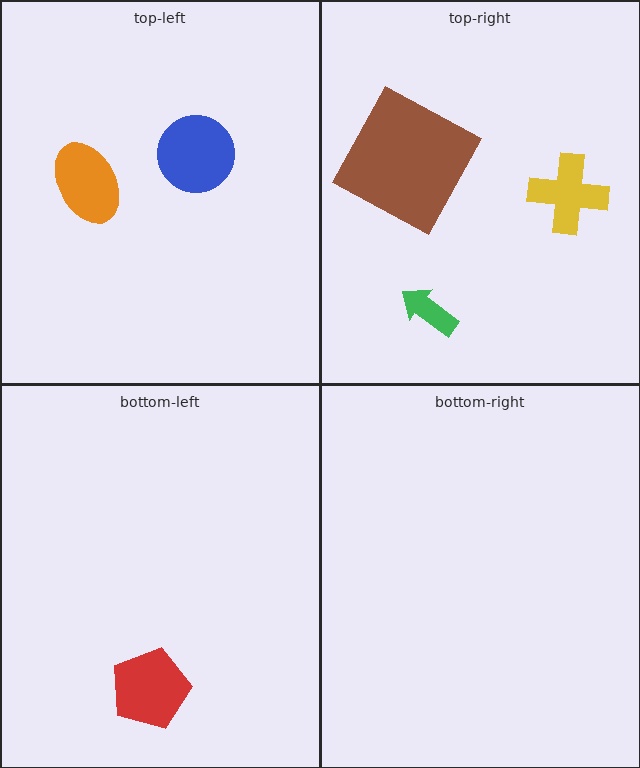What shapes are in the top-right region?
The brown square, the green arrow, the yellow cross.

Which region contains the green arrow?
The top-right region.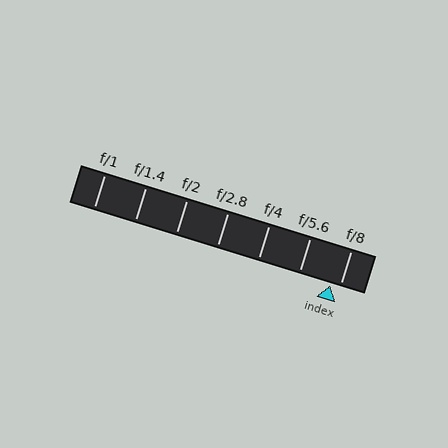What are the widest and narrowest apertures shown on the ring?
The widest aperture shown is f/1 and the narrowest is f/8.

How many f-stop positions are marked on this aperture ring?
There are 7 f-stop positions marked.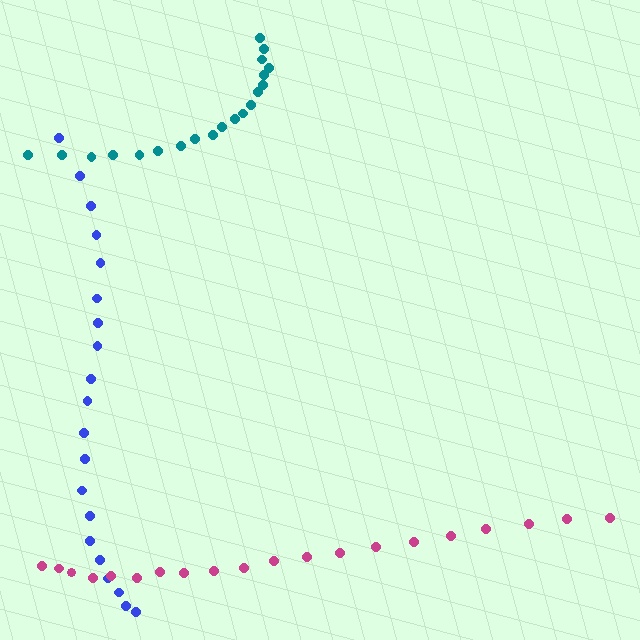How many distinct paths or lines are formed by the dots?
There are 3 distinct paths.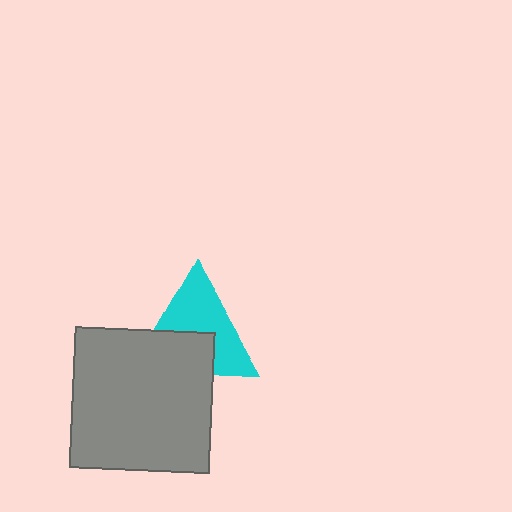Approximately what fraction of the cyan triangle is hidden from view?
Roughly 42% of the cyan triangle is hidden behind the gray rectangle.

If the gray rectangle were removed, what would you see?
You would see the complete cyan triangle.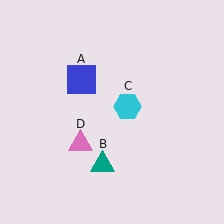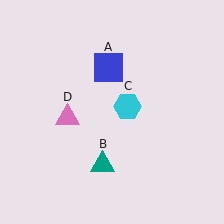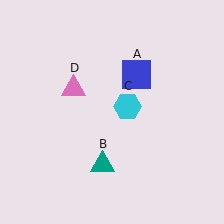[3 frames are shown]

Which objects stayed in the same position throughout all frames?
Teal triangle (object B) and cyan hexagon (object C) remained stationary.